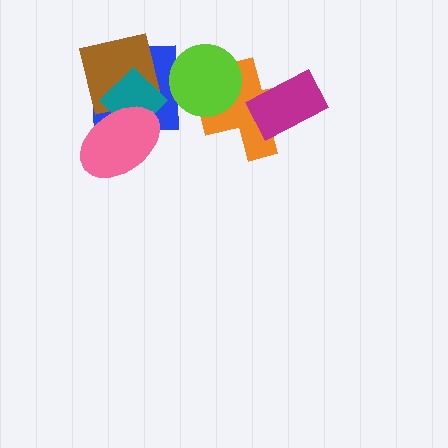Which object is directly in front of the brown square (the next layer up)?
The teal diamond is directly in front of the brown square.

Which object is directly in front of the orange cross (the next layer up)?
The magenta rectangle is directly in front of the orange cross.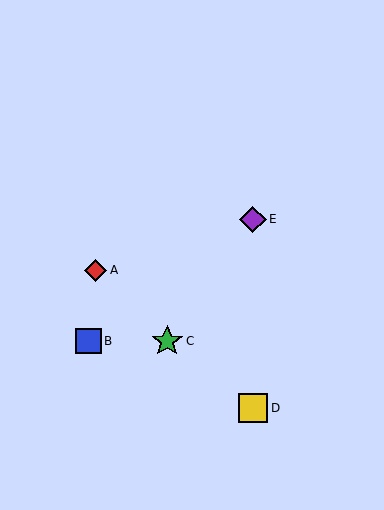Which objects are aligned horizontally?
Objects B, C are aligned horizontally.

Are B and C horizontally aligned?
Yes, both are at y≈341.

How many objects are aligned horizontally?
2 objects (B, C) are aligned horizontally.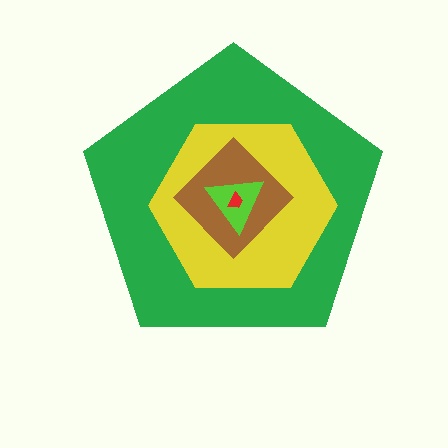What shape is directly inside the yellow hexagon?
The brown diamond.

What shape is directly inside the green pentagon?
The yellow hexagon.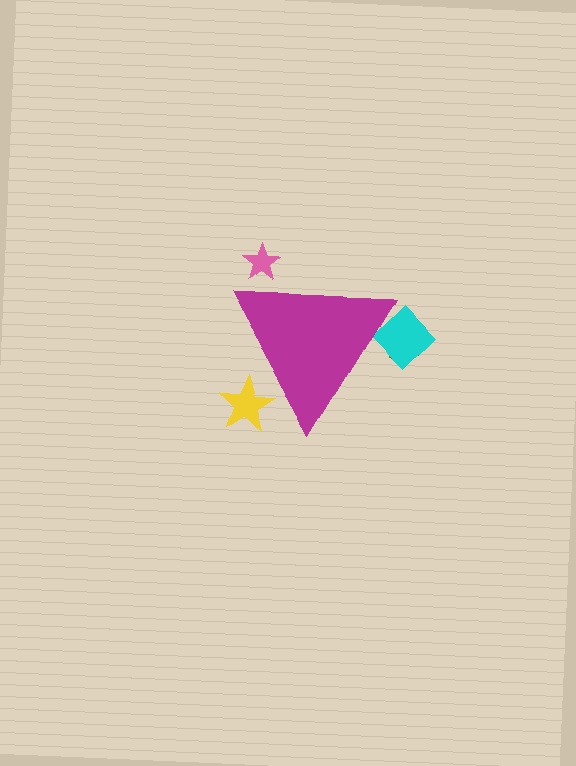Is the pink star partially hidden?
Yes, the pink star is partially hidden behind the magenta triangle.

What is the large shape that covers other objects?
A magenta triangle.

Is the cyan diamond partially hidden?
Yes, the cyan diamond is partially hidden behind the magenta triangle.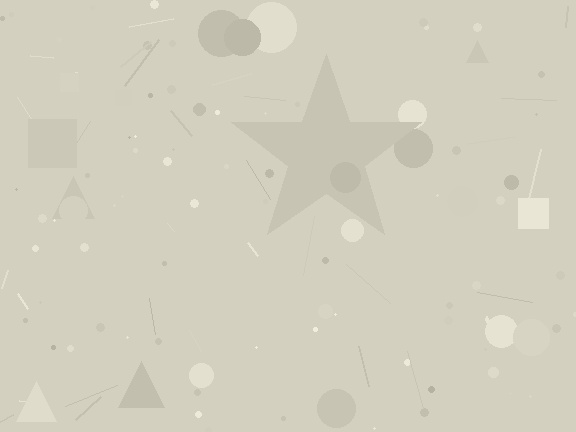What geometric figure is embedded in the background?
A star is embedded in the background.